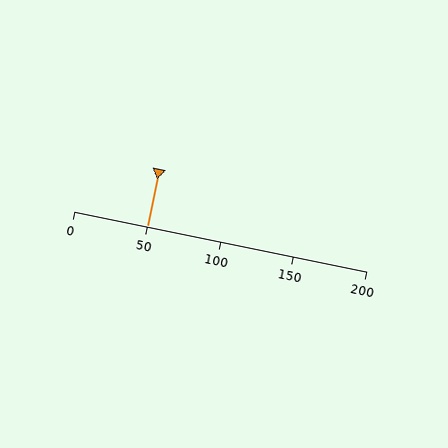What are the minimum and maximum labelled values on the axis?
The axis runs from 0 to 200.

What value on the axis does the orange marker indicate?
The marker indicates approximately 50.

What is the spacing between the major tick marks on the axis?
The major ticks are spaced 50 apart.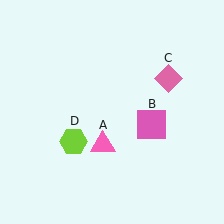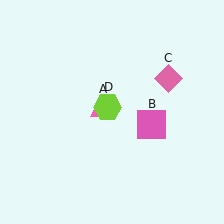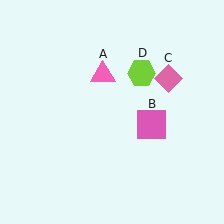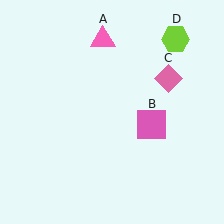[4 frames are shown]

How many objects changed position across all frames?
2 objects changed position: pink triangle (object A), lime hexagon (object D).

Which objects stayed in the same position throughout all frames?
Pink square (object B) and pink diamond (object C) remained stationary.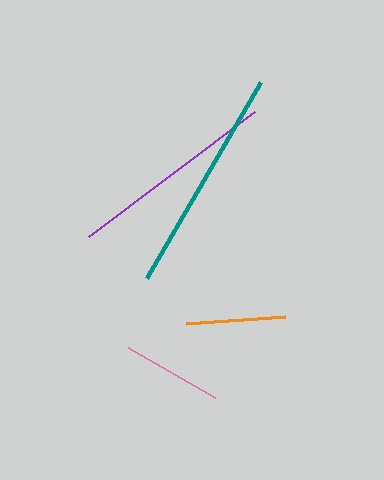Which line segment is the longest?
The teal line is the longest at approximately 227 pixels.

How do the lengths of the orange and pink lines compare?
The orange and pink lines are approximately the same length.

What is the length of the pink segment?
The pink segment is approximately 99 pixels long.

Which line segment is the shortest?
The pink line is the shortest at approximately 99 pixels.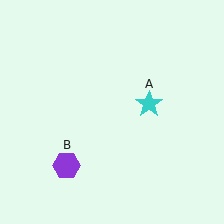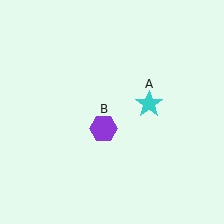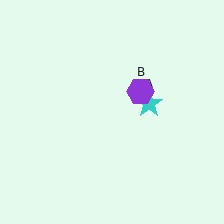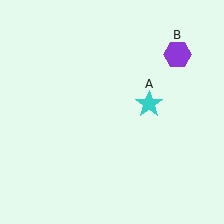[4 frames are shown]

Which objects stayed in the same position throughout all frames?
Cyan star (object A) remained stationary.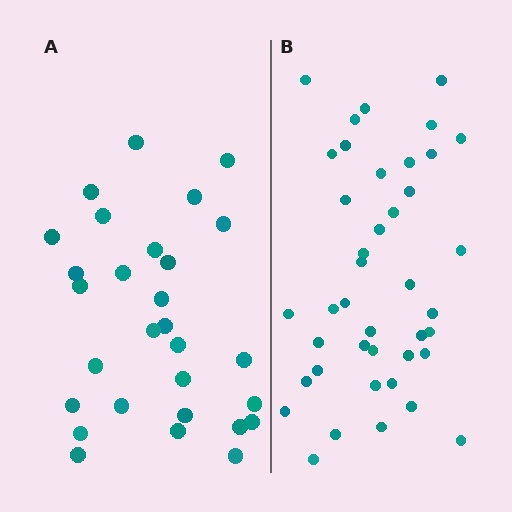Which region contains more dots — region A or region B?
Region B (the right region) has more dots.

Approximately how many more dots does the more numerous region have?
Region B has roughly 12 or so more dots than region A.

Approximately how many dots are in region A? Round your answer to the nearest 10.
About 30 dots. (The exact count is 29, which rounds to 30.)